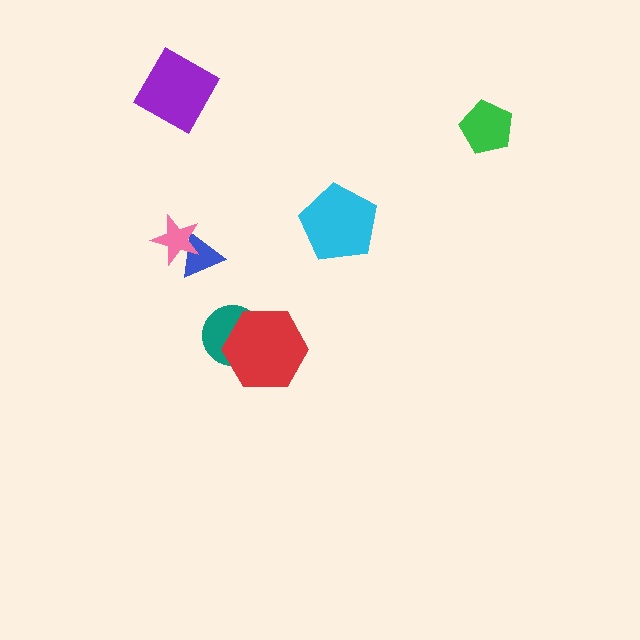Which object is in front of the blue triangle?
The pink star is in front of the blue triangle.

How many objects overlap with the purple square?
0 objects overlap with the purple square.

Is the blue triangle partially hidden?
Yes, it is partially covered by another shape.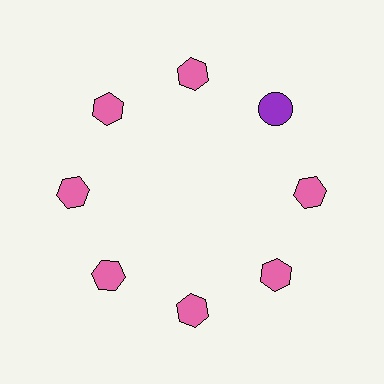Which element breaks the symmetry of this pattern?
The purple circle at roughly the 2 o'clock position breaks the symmetry. All other shapes are pink hexagons.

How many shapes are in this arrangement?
There are 8 shapes arranged in a ring pattern.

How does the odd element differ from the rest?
It differs in both color (purple instead of pink) and shape (circle instead of hexagon).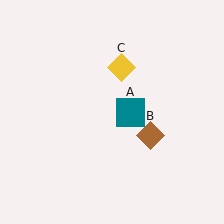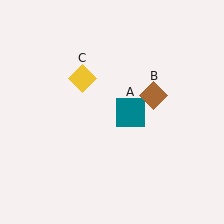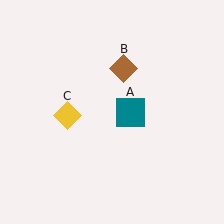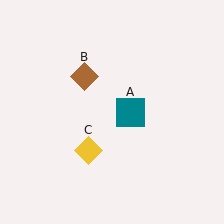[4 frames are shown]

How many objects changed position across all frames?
2 objects changed position: brown diamond (object B), yellow diamond (object C).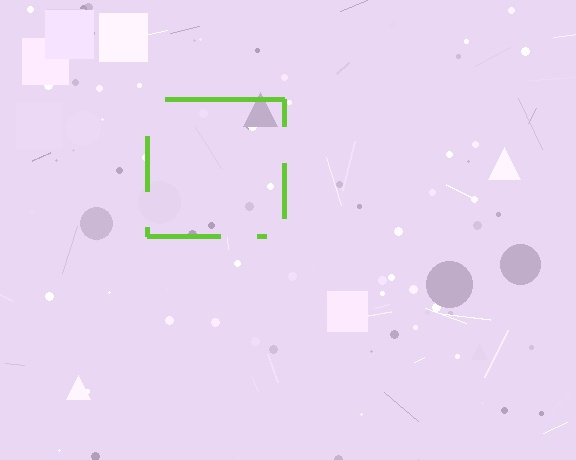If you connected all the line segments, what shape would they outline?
They would outline a square.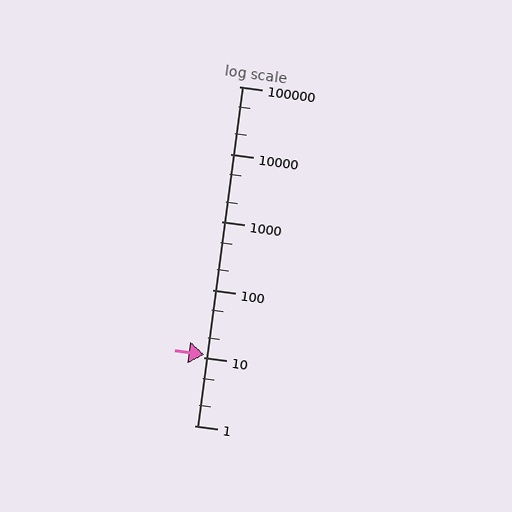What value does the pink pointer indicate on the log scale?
The pointer indicates approximately 11.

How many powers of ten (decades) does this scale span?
The scale spans 5 decades, from 1 to 100000.